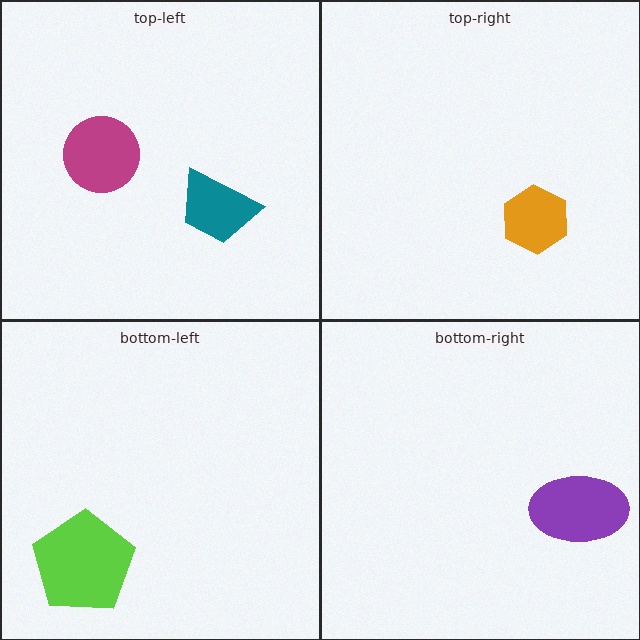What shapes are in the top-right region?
The orange hexagon.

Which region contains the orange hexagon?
The top-right region.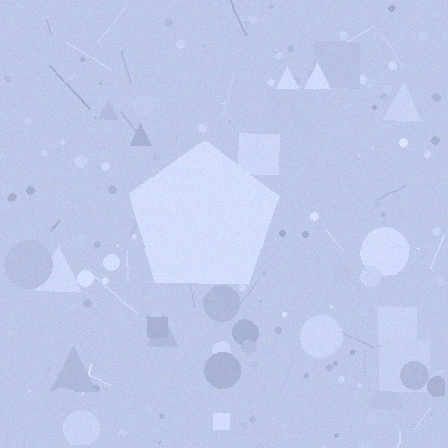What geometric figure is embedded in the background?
A pentagon is embedded in the background.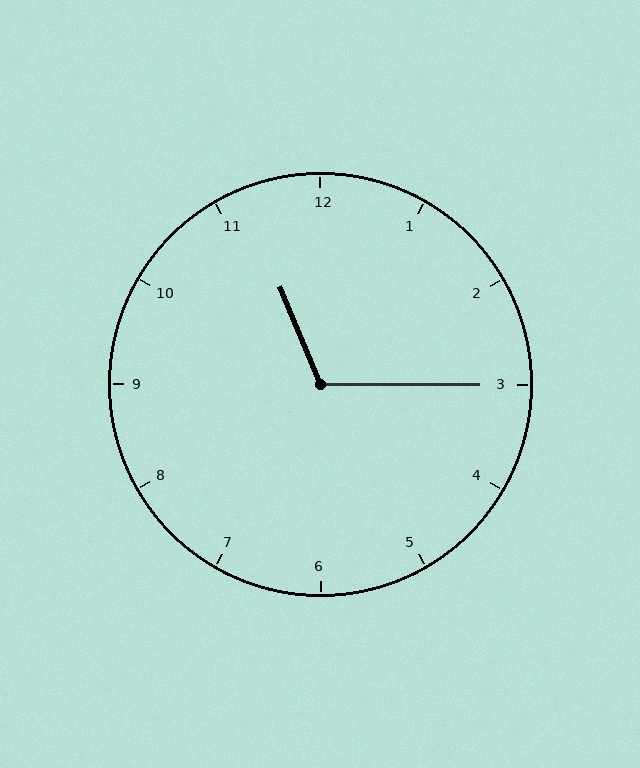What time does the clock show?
11:15.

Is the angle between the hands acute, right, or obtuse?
It is obtuse.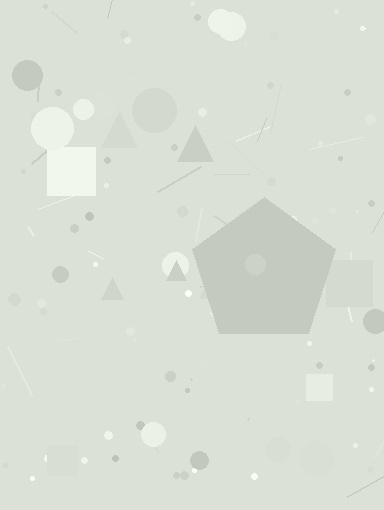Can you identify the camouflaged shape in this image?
The camouflaged shape is a pentagon.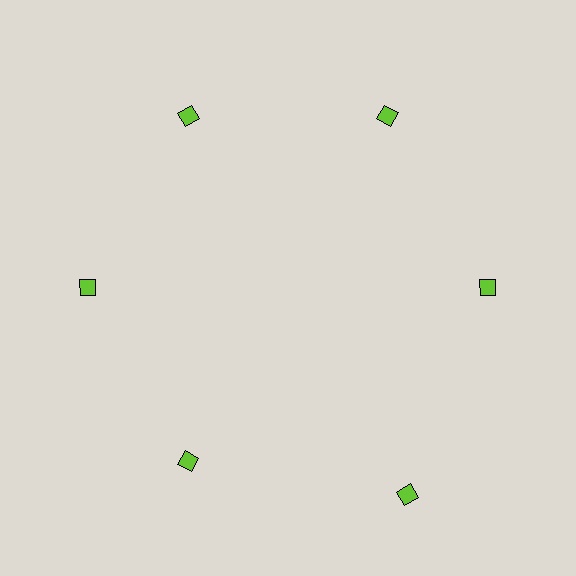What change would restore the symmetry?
The symmetry would be restored by moving it inward, back onto the ring so that all 6 diamonds sit at equal angles and equal distance from the center.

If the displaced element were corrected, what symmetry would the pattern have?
It would have 6-fold rotational symmetry — the pattern would map onto itself every 60 degrees.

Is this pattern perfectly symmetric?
No. The 6 lime diamonds are arranged in a ring, but one element near the 5 o'clock position is pushed outward from the center, breaking the 6-fold rotational symmetry.